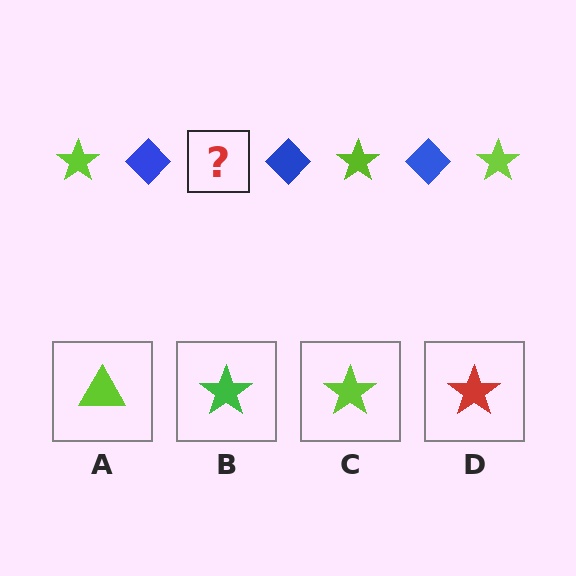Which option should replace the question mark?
Option C.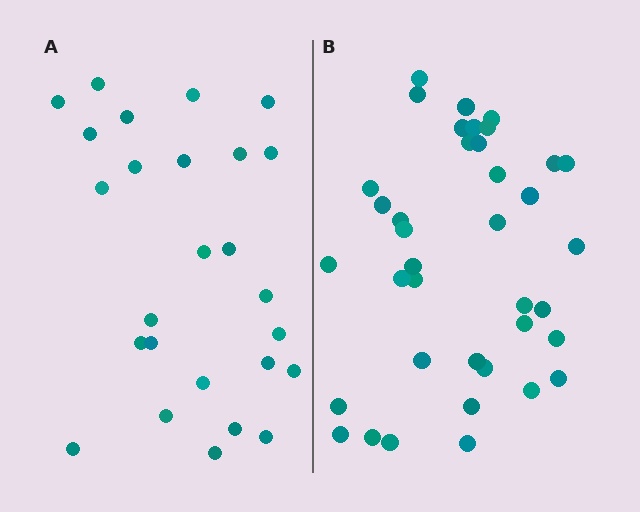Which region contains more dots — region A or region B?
Region B (the right region) has more dots.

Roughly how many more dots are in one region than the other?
Region B has roughly 12 or so more dots than region A.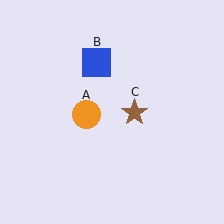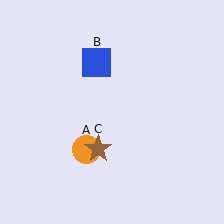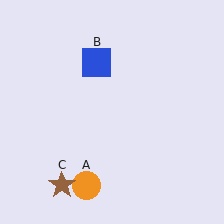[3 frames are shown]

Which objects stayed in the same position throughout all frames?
Blue square (object B) remained stationary.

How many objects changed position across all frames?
2 objects changed position: orange circle (object A), brown star (object C).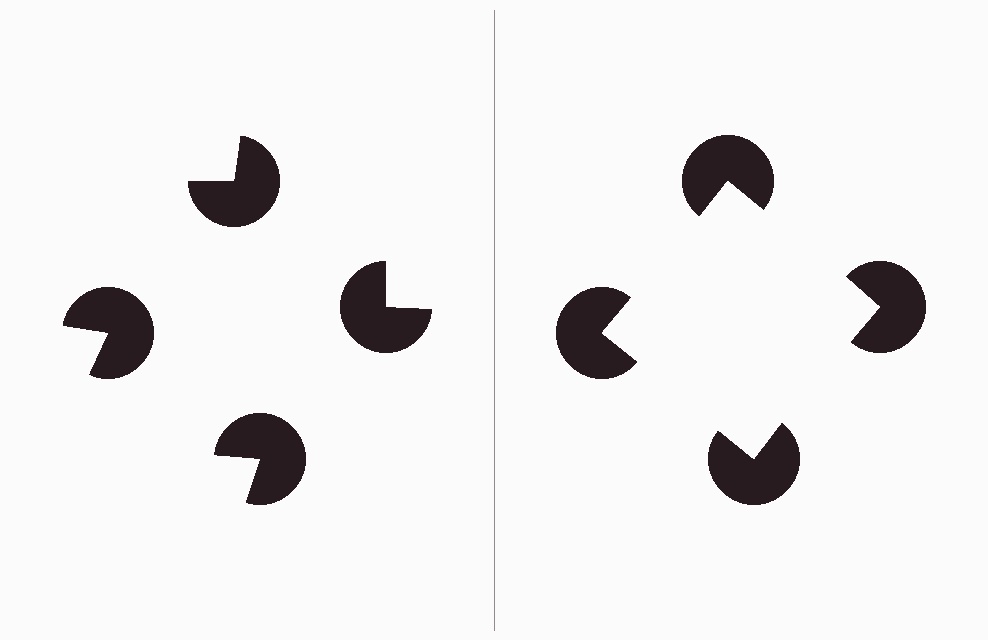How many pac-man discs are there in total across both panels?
8 — 4 on each side.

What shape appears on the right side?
An illusory square.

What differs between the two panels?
The pac-man discs are positioned identically on both sides; only the wedge orientations differ. On the right they align to a square; on the left they are misaligned.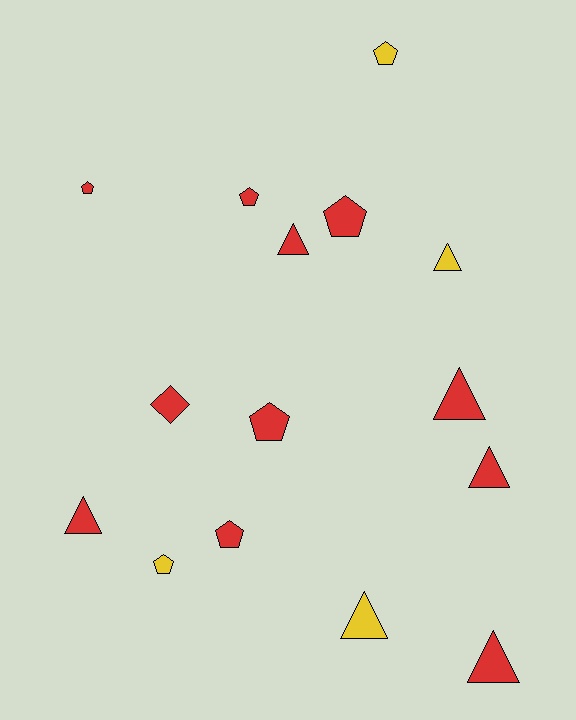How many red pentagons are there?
There are 5 red pentagons.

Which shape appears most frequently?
Triangle, with 7 objects.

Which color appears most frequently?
Red, with 11 objects.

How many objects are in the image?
There are 15 objects.